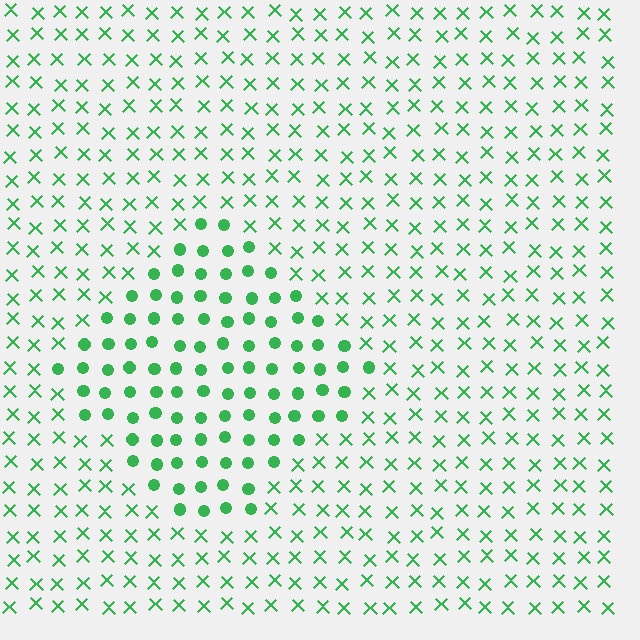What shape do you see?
I see a diamond.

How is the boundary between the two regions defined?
The boundary is defined by a change in element shape: circles inside vs. X marks outside. All elements share the same color and spacing.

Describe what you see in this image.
The image is filled with small green elements arranged in a uniform grid. A diamond-shaped region contains circles, while the surrounding area contains X marks. The boundary is defined purely by the change in element shape.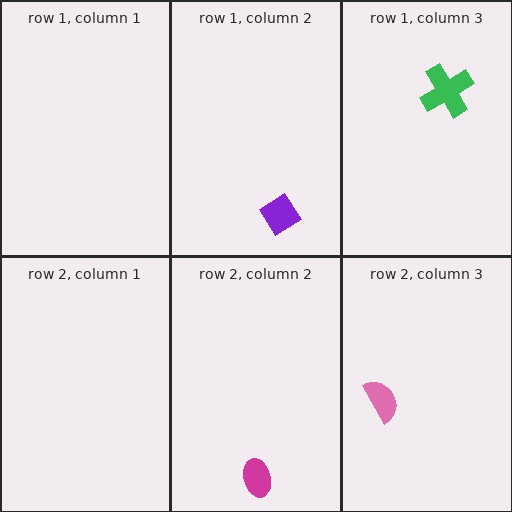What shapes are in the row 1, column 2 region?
The purple diamond.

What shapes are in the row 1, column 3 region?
The green cross.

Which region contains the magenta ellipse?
The row 2, column 2 region.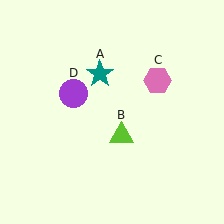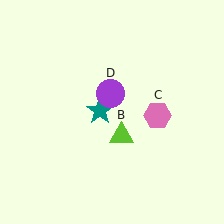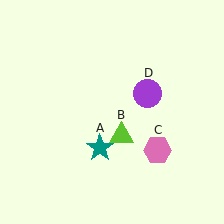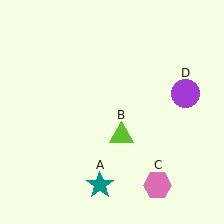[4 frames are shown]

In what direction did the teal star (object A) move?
The teal star (object A) moved down.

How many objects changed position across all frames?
3 objects changed position: teal star (object A), pink hexagon (object C), purple circle (object D).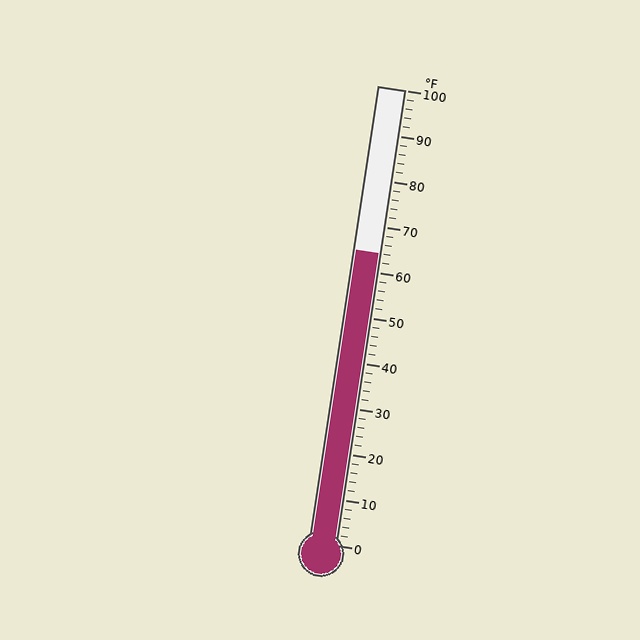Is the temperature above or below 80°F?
The temperature is below 80°F.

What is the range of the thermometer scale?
The thermometer scale ranges from 0°F to 100°F.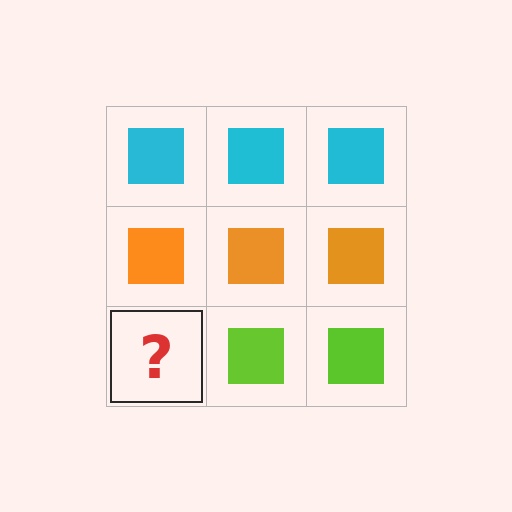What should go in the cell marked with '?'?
The missing cell should contain a lime square.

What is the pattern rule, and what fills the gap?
The rule is that each row has a consistent color. The gap should be filled with a lime square.